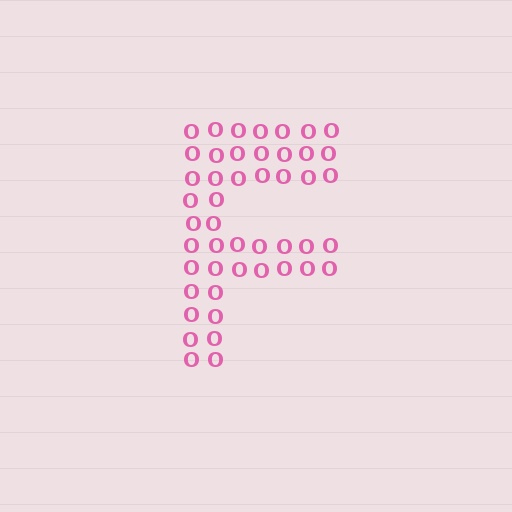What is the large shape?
The large shape is the letter F.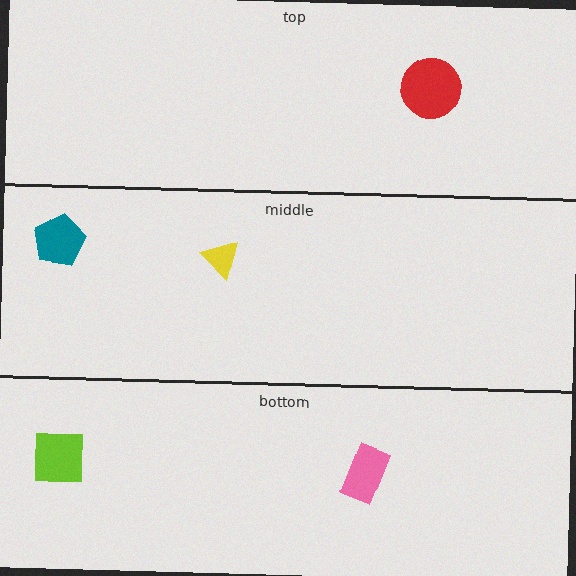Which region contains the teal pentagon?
The middle region.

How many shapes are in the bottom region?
2.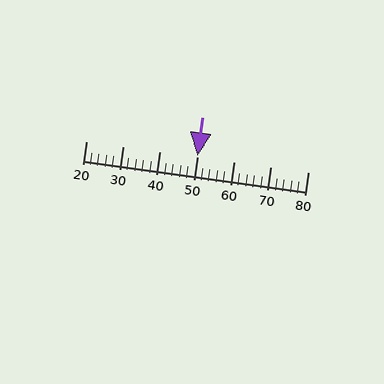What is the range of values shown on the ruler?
The ruler shows values from 20 to 80.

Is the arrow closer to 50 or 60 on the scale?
The arrow is closer to 50.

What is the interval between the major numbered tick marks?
The major tick marks are spaced 10 units apart.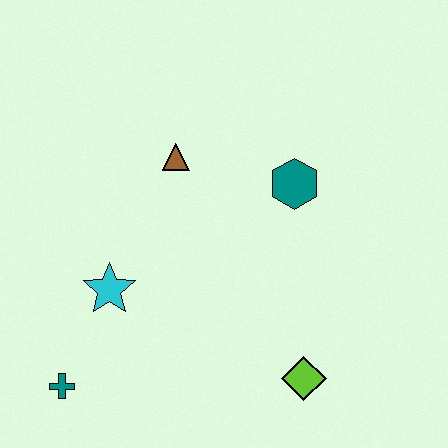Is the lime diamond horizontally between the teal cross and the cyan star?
No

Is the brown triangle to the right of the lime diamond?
No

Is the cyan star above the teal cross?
Yes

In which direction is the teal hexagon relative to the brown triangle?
The teal hexagon is to the right of the brown triangle.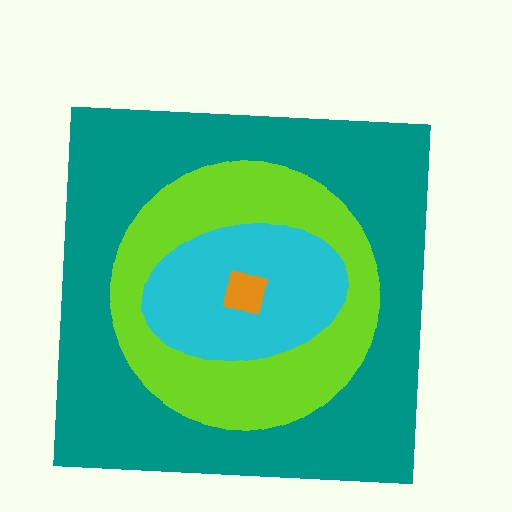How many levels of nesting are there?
4.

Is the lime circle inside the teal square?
Yes.